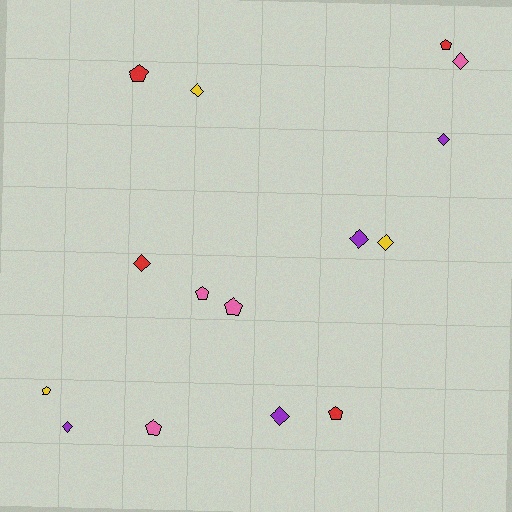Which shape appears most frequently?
Diamond, with 8 objects.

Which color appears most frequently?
Pink, with 4 objects.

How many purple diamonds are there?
There are 4 purple diamonds.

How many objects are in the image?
There are 15 objects.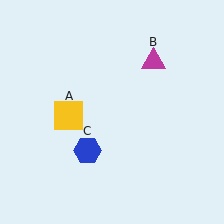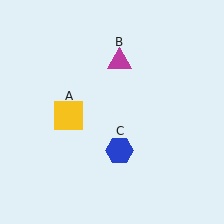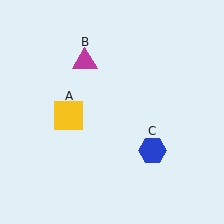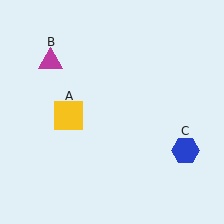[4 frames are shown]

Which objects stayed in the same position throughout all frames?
Yellow square (object A) remained stationary.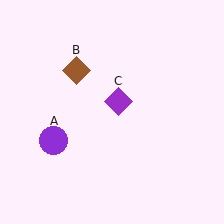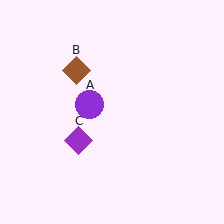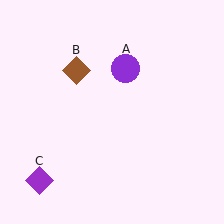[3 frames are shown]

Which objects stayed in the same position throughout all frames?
Brown diamond (object B) remained stationary.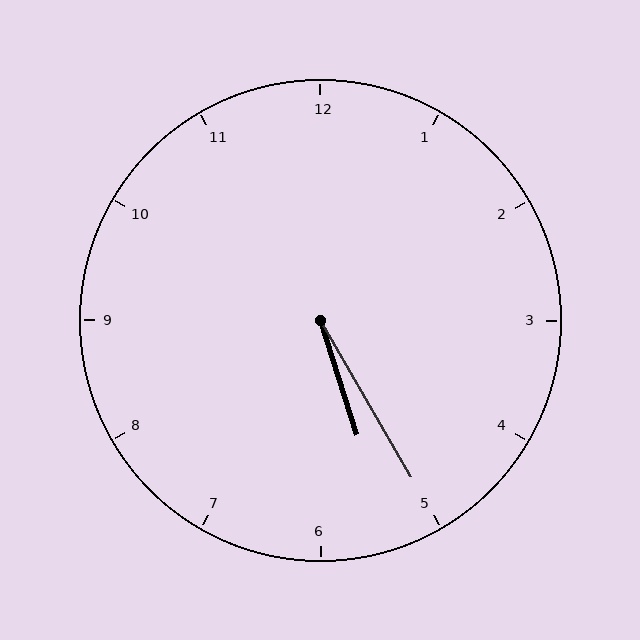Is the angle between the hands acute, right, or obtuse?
It is acute.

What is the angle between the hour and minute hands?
Approximately 12 degrees.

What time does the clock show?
5:25.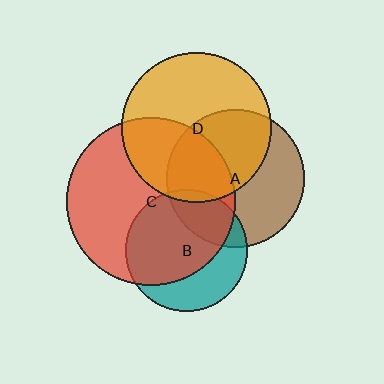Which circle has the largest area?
Circle C (red).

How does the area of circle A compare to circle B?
Approximately 1.3 times.